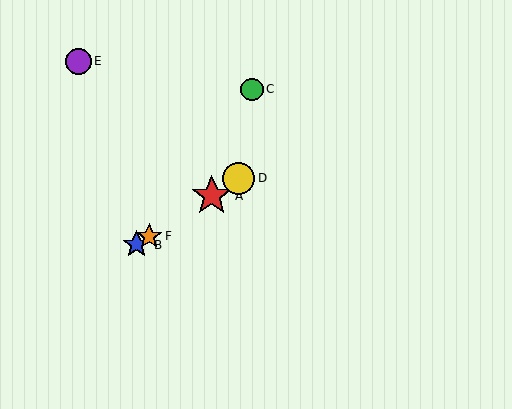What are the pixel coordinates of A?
Object A is at (212, 196).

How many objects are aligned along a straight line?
4 objects (A, B, D, F) are aligned along a straight line.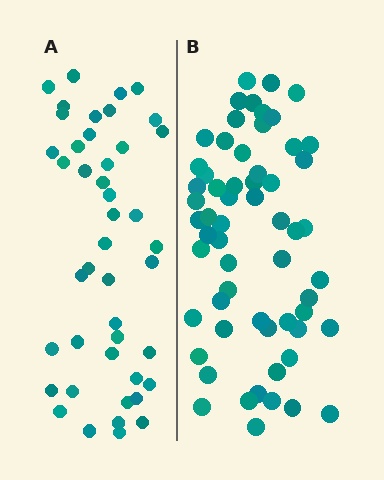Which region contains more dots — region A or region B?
Region B (the right region) has more dots.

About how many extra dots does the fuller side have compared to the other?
Region B has approximately 15 more dots than region A.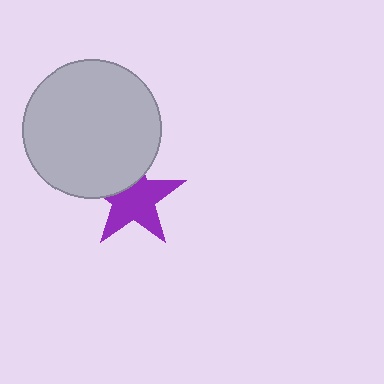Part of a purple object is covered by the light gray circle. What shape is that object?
It is a star.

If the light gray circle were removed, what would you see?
You would see the complete purple star.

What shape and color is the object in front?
The object in front is a light gray circle.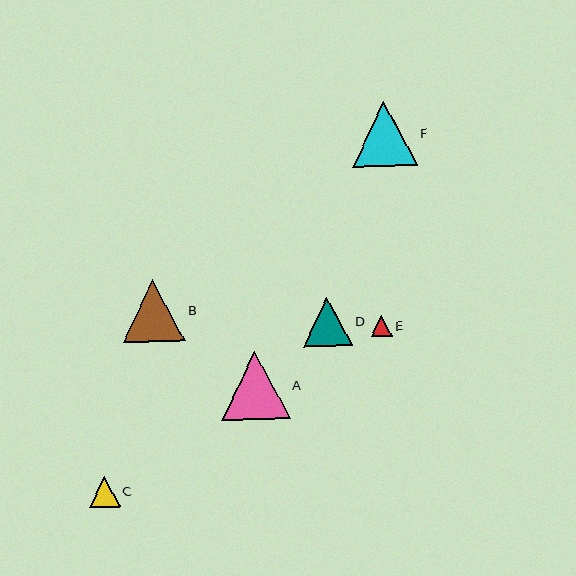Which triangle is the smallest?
Triangle E is the smallest with a size of approximately 22 pixels.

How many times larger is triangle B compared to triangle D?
Triangle B is approximately 1.3 times the size of triangle D.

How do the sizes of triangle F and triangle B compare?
Triangle F and triangle B are approximately the same size.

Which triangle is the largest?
Triangle A is the largest with a size of approximately 68 pixels.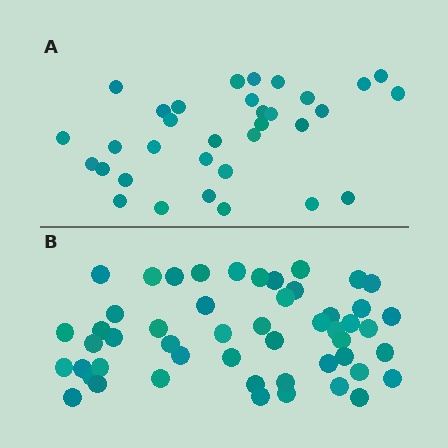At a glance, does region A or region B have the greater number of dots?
Region B (the bottom region) has more dots.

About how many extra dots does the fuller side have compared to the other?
Region B has approximately 20 more dots than region A.